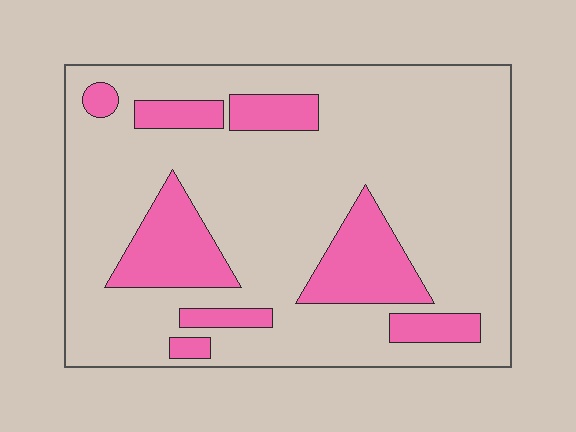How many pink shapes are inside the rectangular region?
8.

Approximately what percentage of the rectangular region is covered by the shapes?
Approximately 20%.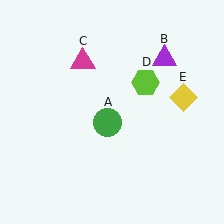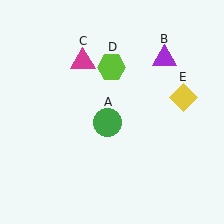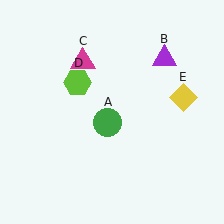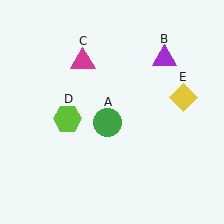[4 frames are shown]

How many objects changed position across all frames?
1 object changed position: lime hexagon (object D).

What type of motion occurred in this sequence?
The lime hexagon (object D) rotated counterclockwise around the center of the scene.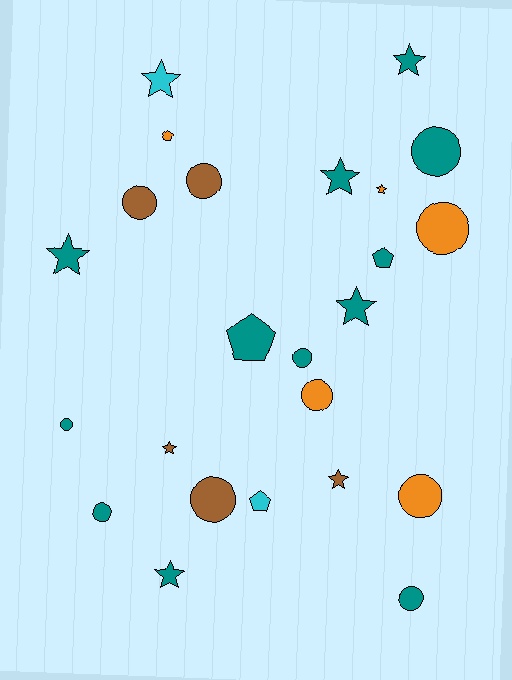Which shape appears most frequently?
Circle, with 11 objects.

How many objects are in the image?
There are 24 objects.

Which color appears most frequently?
Teal, with 12 objects.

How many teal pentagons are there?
There are 2 teal pentagons.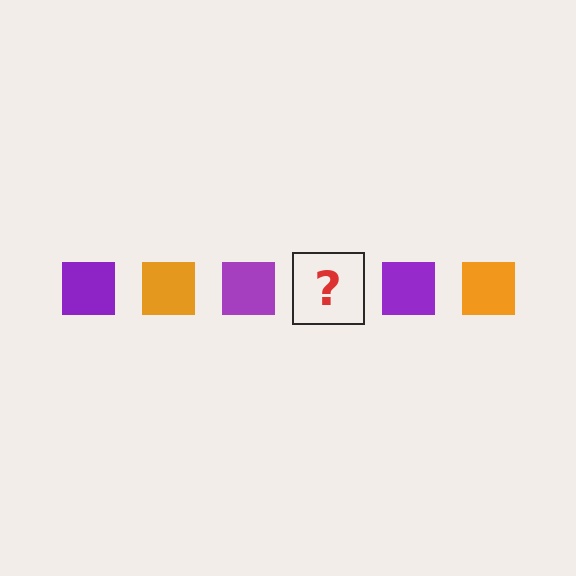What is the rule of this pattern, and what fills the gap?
The rule is that the pattern cycles through purple, orange squares. The gap should be filled with an orange square.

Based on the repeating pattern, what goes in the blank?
The blank should be an orange square.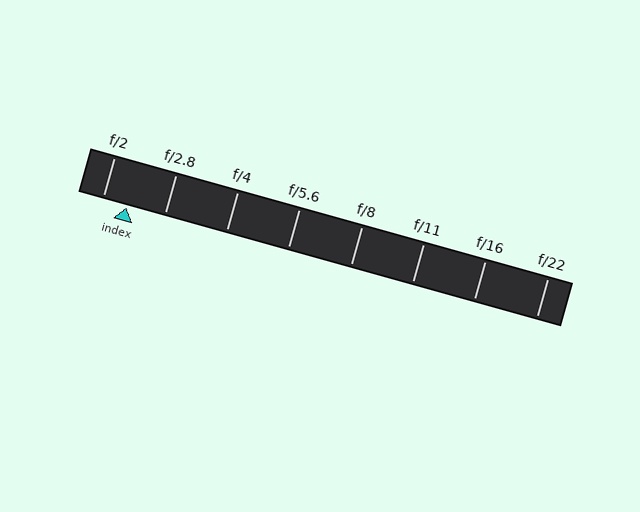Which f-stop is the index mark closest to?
The index mark is closest to f/2.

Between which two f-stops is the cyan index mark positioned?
The index mark is between f/2 and f/2.8.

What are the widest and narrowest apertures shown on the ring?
The widest aperture shown is f/2 and the narrowest is f/22.